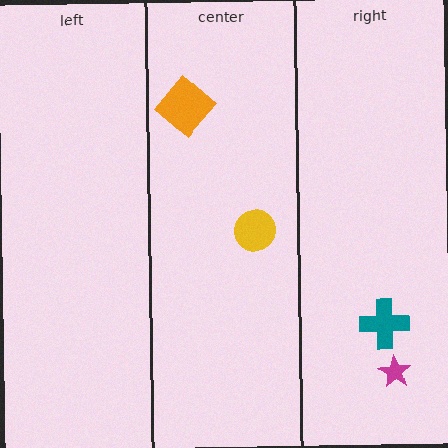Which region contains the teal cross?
The right region.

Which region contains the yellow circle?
The center region.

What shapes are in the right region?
The magenta star, the teal cross.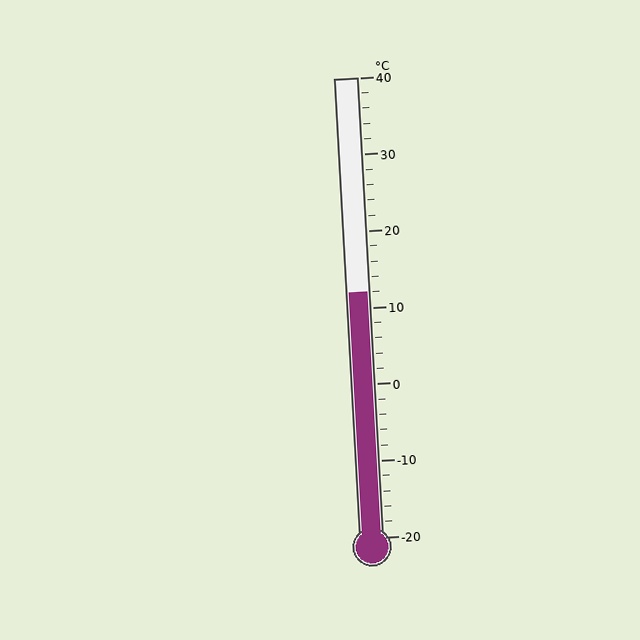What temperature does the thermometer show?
The thermometer shows approximately 12°C.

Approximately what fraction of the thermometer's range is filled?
The thermometer is filled to approximately 55% of its range.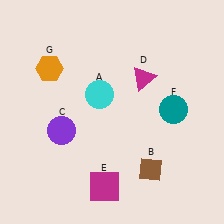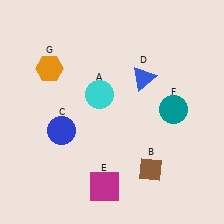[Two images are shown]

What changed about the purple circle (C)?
In Image 1, C is purple. In Image 2, it changed to blue.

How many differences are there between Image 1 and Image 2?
There are 2 differences between the two images.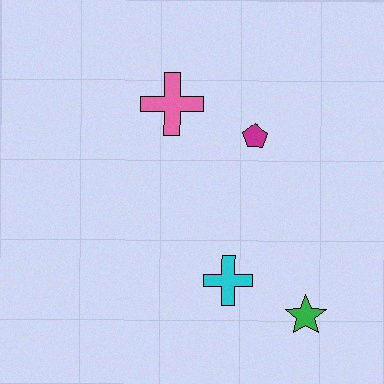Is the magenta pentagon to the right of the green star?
No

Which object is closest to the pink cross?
The magenta pentagon is closest to the pink cross.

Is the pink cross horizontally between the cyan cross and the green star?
No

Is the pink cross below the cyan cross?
No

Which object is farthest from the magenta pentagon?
The green star is farthest from the magenta pentagon.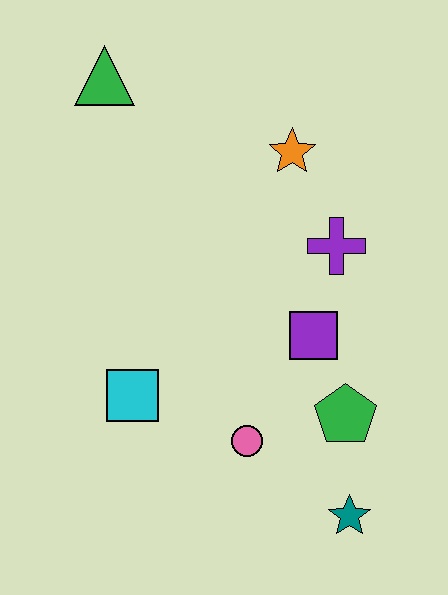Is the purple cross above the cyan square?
Yes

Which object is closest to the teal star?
The green pentagon is closest to the teal star.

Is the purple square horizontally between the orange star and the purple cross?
Yes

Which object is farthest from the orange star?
The teal star is farthest from the orange star.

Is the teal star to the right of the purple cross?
Yes